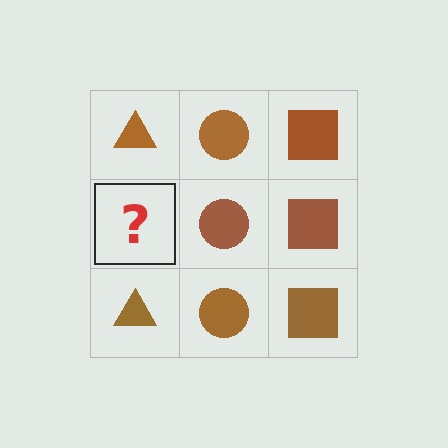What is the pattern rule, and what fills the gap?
The rule is that each column has a consistent shape. The gap should be filled with a brown triangle.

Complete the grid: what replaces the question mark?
The question mark should be replaced with a brown triangle.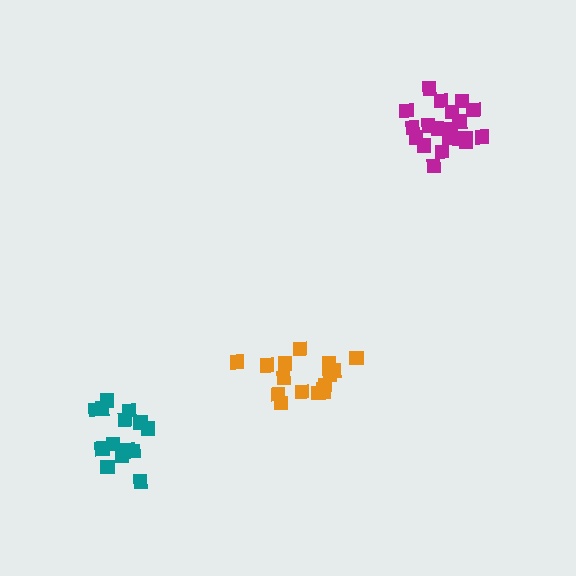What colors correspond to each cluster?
The clusters are colored: teal, orange, magenta.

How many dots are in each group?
Group 1: 14 dots, Group 2: 16 dots, Group 3: 20 dots (50 total).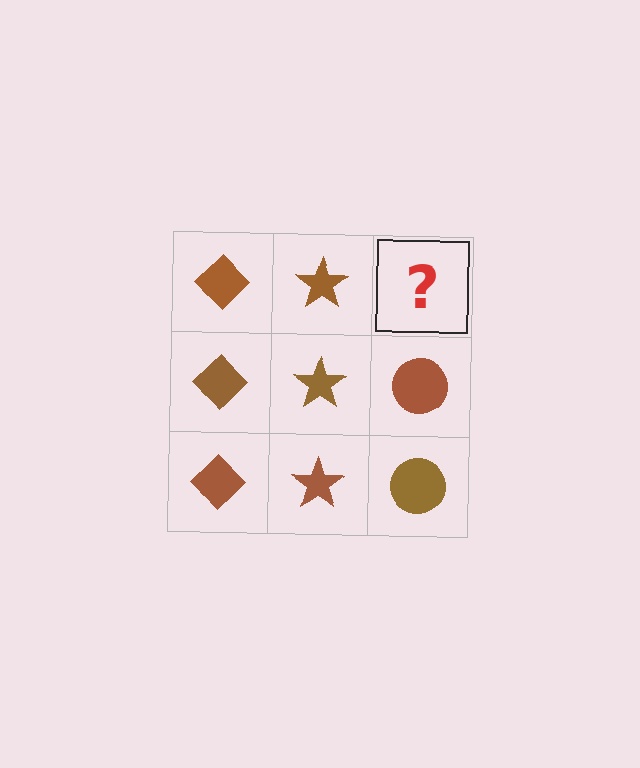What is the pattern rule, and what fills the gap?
The rule is that each column has a consistent shape. The gap should be filled with a brown circle.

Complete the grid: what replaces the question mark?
The question mark should be replaced with a brown circle.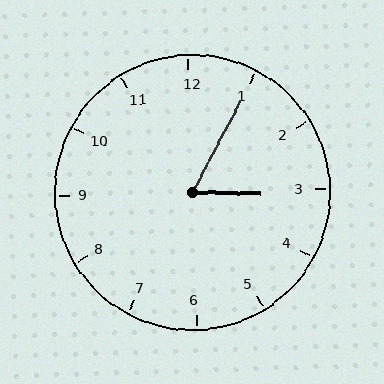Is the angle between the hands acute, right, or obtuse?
It is acute.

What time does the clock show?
3:05.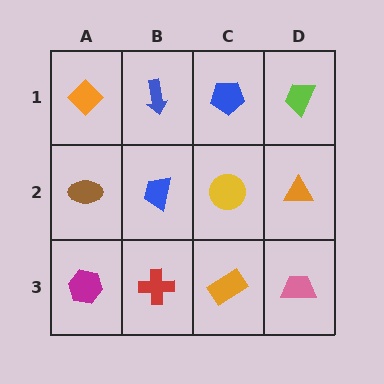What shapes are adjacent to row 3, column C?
A yellow circle (row 2, column C), a red cross (row 3, column B), a pink trapezoid (row 3, column D).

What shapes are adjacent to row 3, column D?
An orange triangle (row 2, column D), an orange rectangle (row 3, column C).